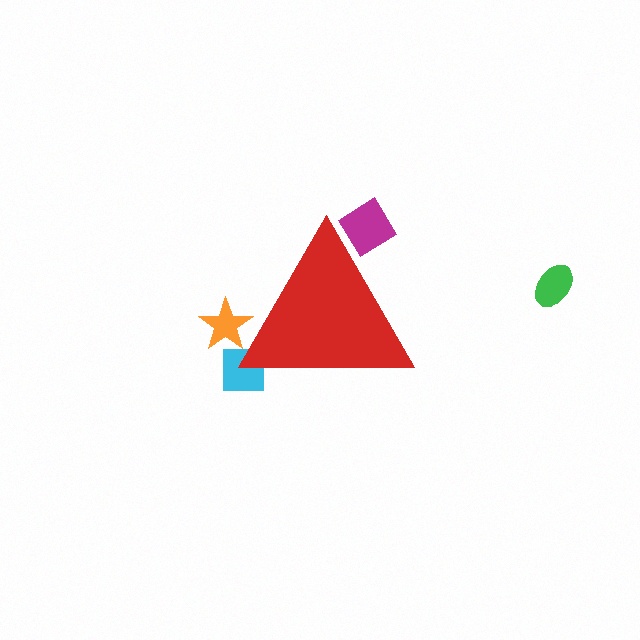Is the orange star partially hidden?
Yes, the orange star is partially hidden behind the red triangle.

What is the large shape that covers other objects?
A red triangle.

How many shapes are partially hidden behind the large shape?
3 shapes are partially hidden.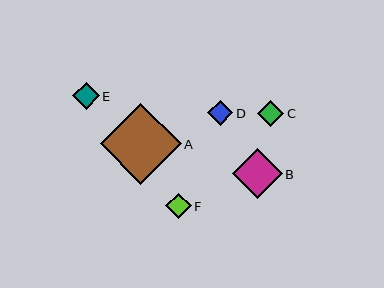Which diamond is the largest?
Diamond A is the largest with a size of approximately 81 pixels.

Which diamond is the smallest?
Diamond D is the smallest with a size of approximately 25 pixels.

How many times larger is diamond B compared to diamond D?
Diamond B is approximately 2.0 times the size of diamond D.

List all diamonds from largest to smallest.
From largest to smallest: A, B, E, C, F, D.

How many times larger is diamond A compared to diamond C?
Diamond A is approximately 3.0 times the size of diamond C.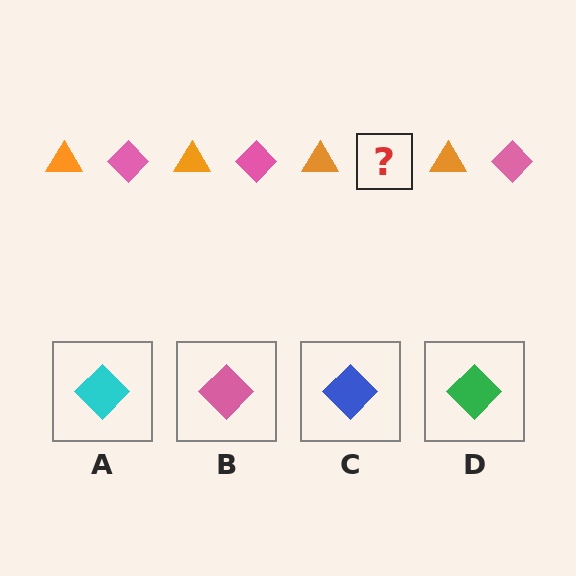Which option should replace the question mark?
Option B.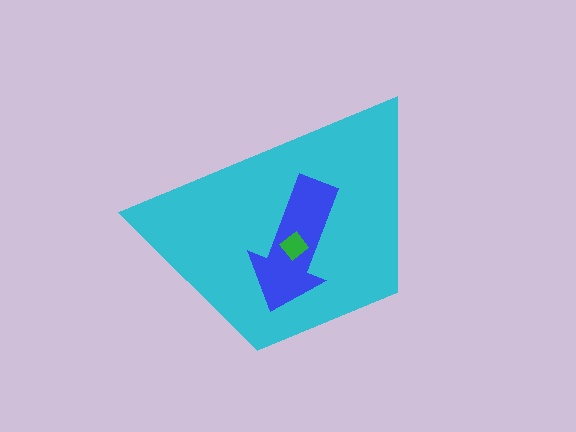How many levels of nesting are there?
3.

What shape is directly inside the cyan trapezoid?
The blue arrow.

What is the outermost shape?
The cyan trapezoid.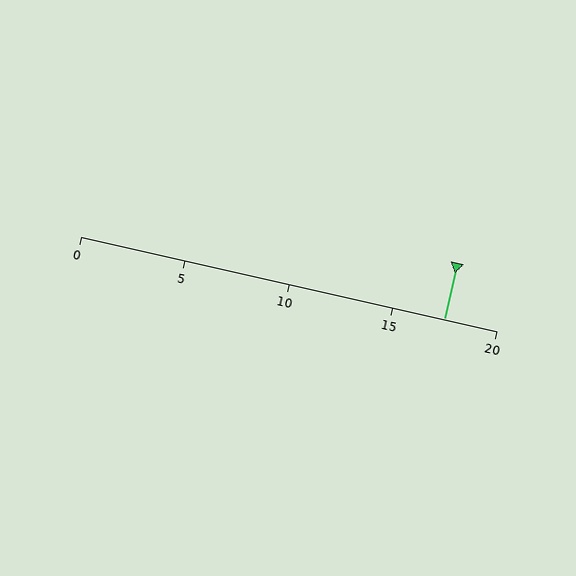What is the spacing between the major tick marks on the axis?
The major ticks are spaced 5 apart.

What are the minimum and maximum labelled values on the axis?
The axis runs from 0 to 20.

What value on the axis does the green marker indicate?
The marker indicates approximately 17.5.